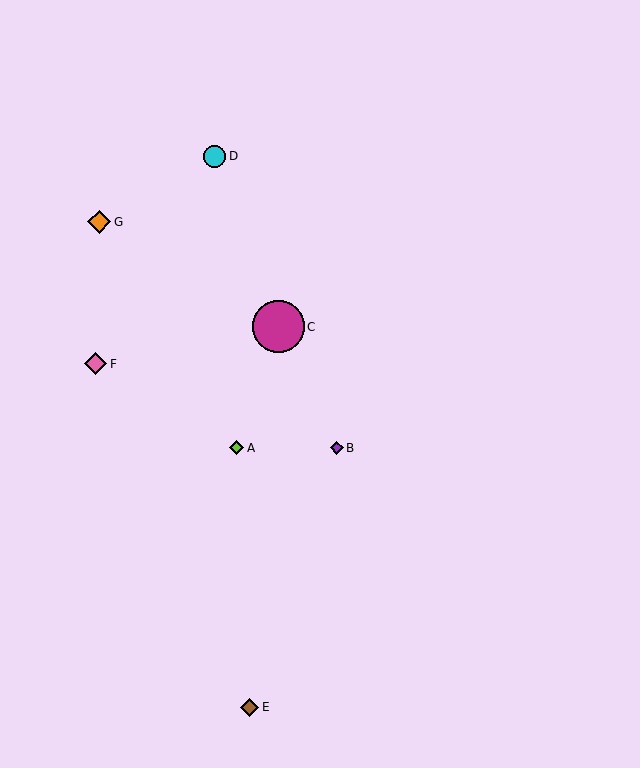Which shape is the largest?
The magenta circle (labeled C) is the largest.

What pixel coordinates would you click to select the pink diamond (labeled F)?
Click at (96, 364) to select the pink diamond F.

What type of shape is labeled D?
Shape D is a cyan circle.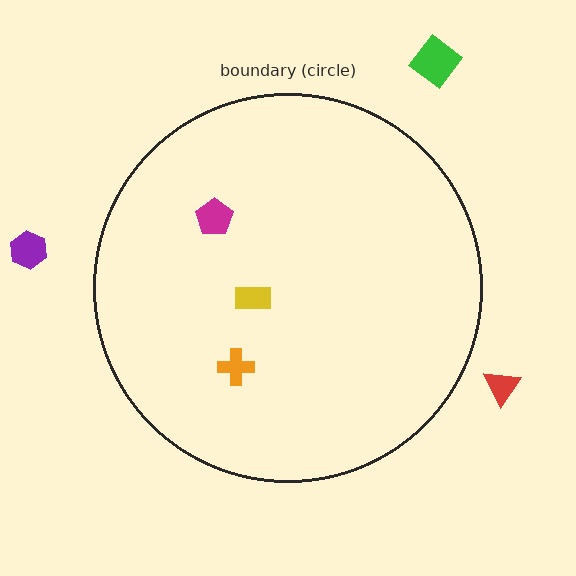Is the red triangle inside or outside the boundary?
Outside.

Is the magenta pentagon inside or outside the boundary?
Inside.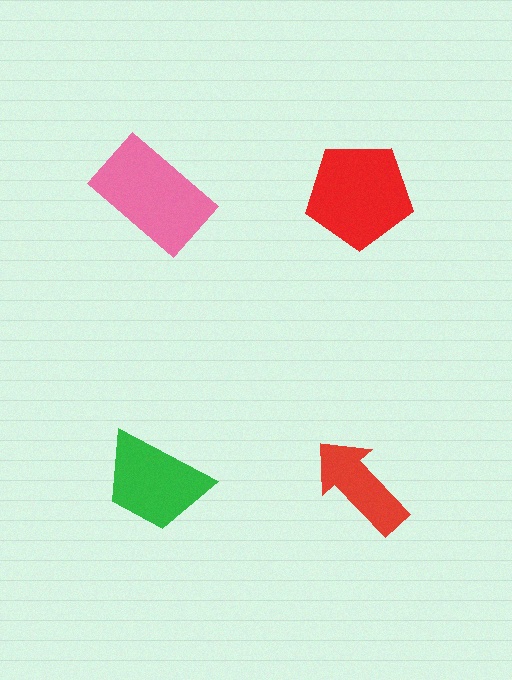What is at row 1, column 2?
A red pentagon.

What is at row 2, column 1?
A green trapezoid.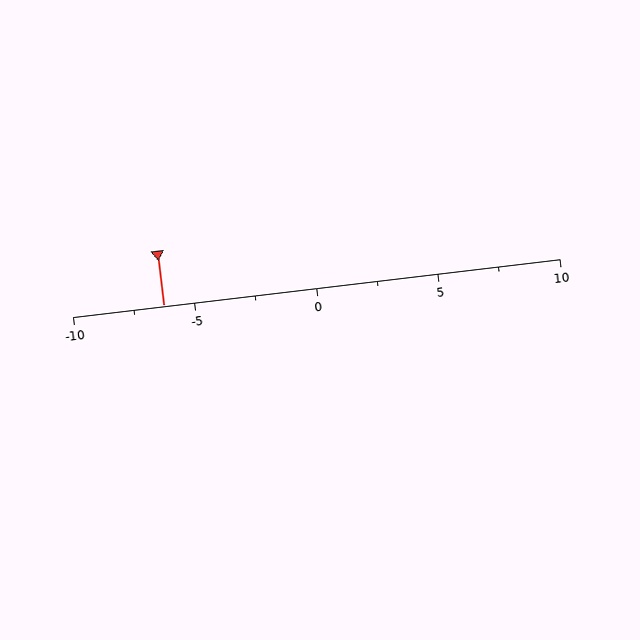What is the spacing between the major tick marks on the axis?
The major ticks are spaced 5 apart.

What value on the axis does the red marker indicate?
The marker indicates approximately -6.2.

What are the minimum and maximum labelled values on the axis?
The axis runs from -10 to 10.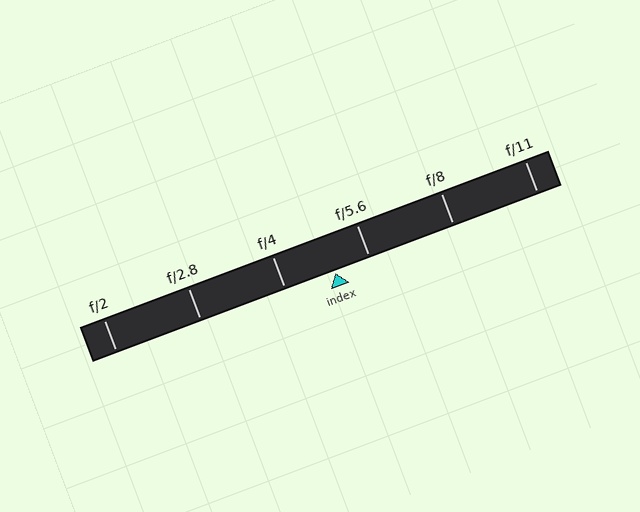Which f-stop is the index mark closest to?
The index mark is closest to f/5.6.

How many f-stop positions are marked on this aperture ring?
There are 6 f-stop positions marked.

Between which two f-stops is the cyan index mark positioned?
The index mark is between f/4 and f/5.6.